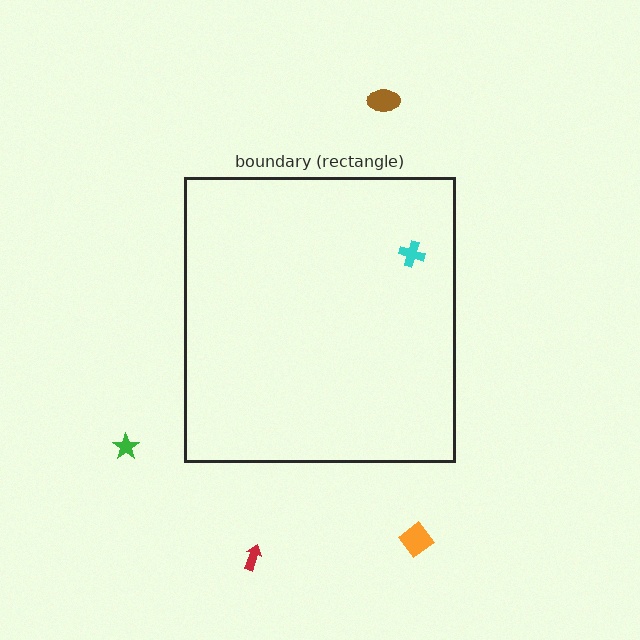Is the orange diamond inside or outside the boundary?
Outside.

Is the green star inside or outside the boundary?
Outside.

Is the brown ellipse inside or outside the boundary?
Outside.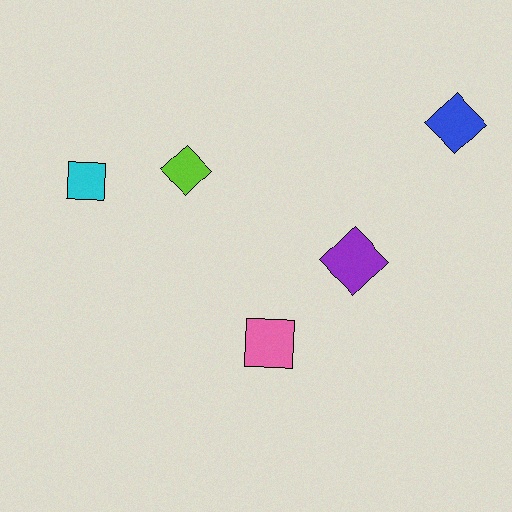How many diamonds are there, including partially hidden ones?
There are 3 diamonds.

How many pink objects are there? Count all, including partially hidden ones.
There is 1 pink object.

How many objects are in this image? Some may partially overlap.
There are 5 objects.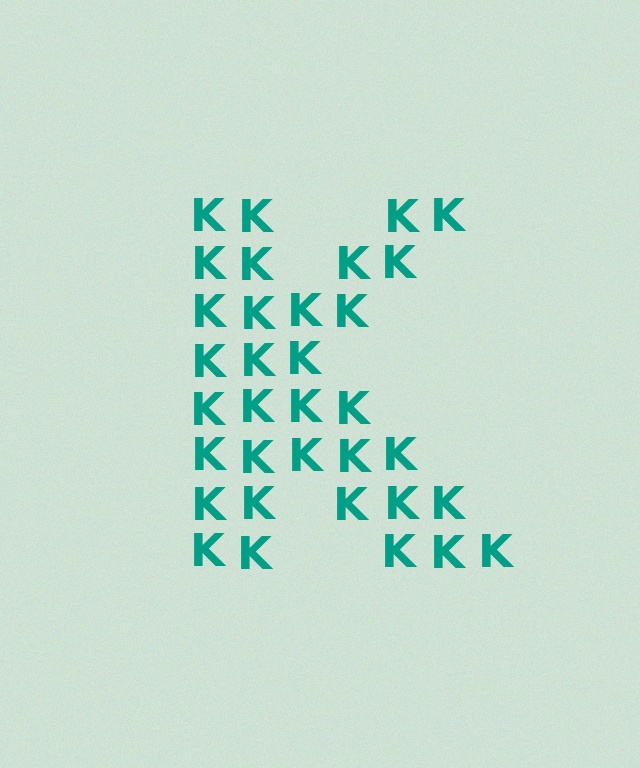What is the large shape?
The large shape is the letter K.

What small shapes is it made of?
It is made of small letter K's.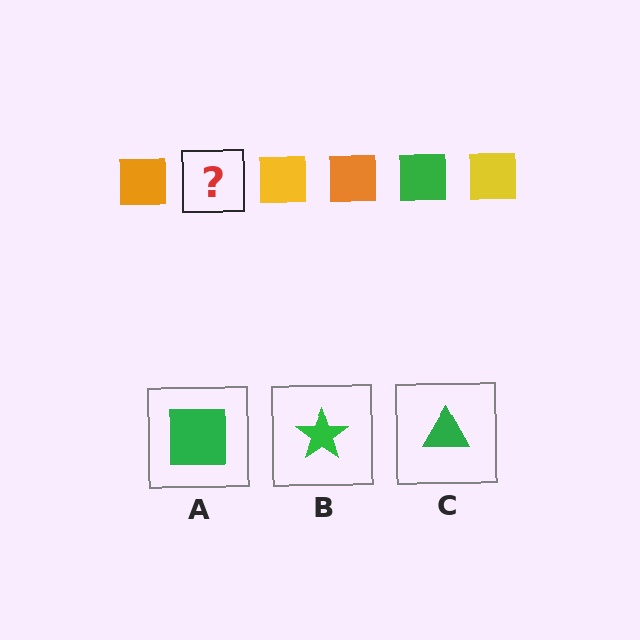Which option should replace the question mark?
Option A.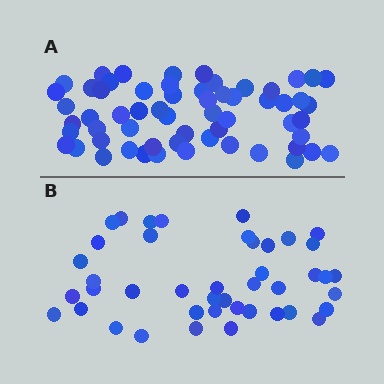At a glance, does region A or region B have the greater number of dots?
Region A (the top region) has more dots.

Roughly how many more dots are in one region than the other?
Region A has approximately 15 more dots than region B.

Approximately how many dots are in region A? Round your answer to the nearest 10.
About 60 dots.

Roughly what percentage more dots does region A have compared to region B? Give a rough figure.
About 40% more.